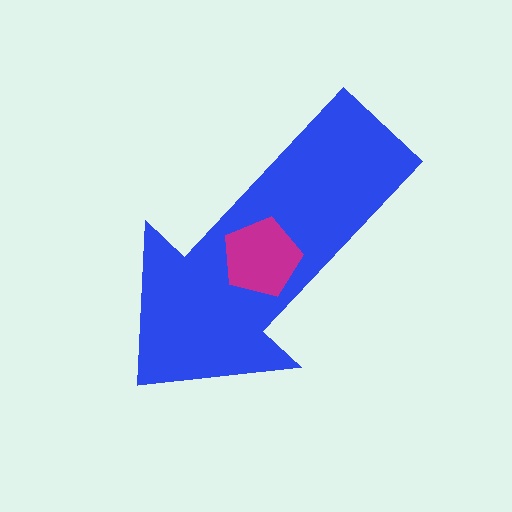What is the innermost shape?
The magenta pentagon.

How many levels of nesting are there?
2.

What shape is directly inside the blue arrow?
The magenta pentagon.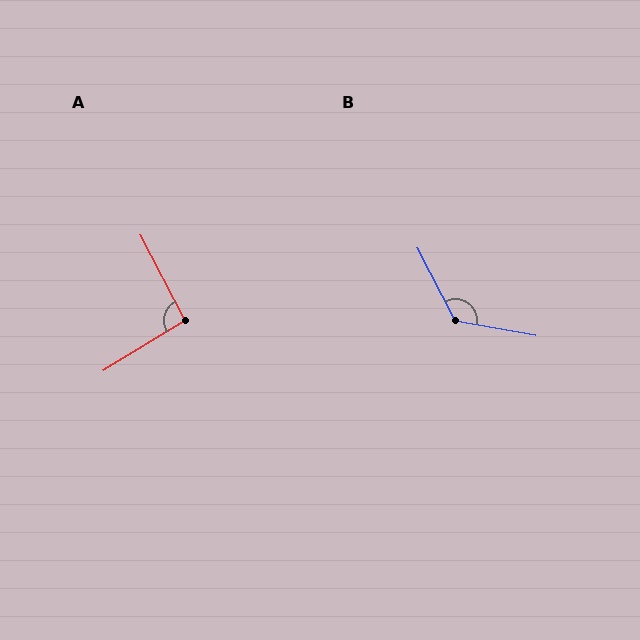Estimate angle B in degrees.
Approximately 128 degrees.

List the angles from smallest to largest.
A (94°), B (128°).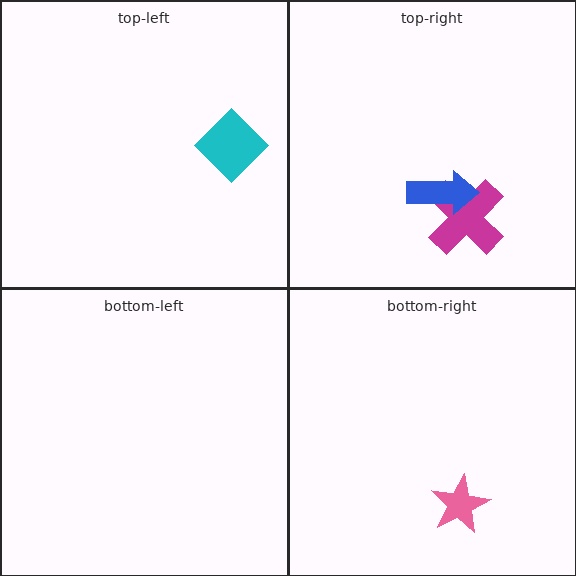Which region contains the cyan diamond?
The top-left region.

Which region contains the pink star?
The bottom-right region.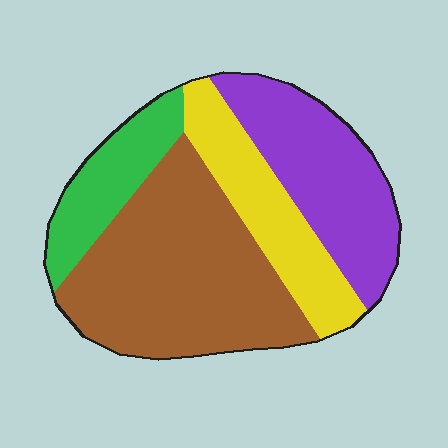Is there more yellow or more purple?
Purple.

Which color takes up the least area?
Green, at roughly 15%.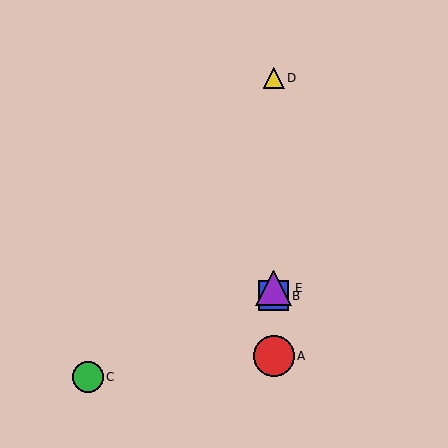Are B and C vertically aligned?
No, B is at x≈274 and C is at x≈88.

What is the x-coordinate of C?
Object C is at x≈88.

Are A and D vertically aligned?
Yes, both are at x≈274.